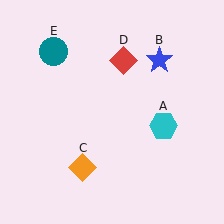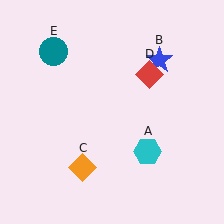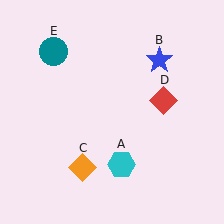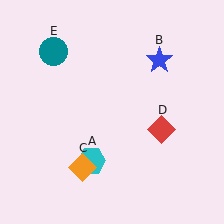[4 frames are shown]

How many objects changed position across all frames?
2 objects changed position: cyan hexagon (object A), red diamond (object D).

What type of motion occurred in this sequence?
The cyan hexagon (object A), red diamond (object D) rotated clockwise around the center of the scene.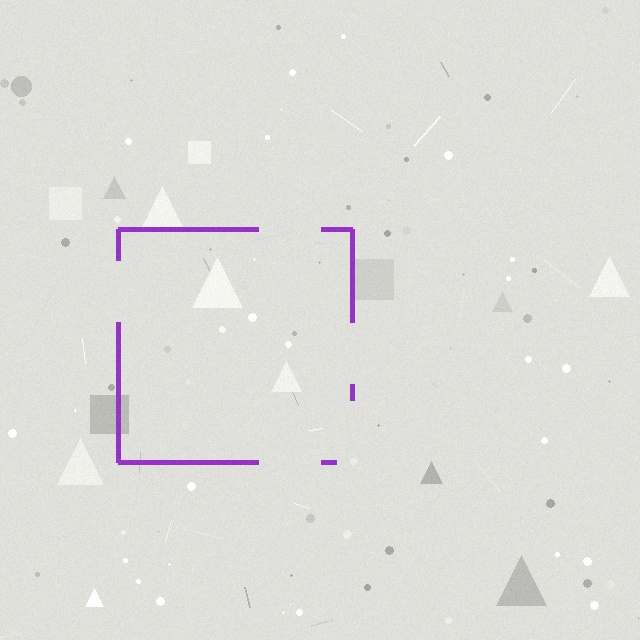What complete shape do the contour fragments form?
The contour fragments form a square.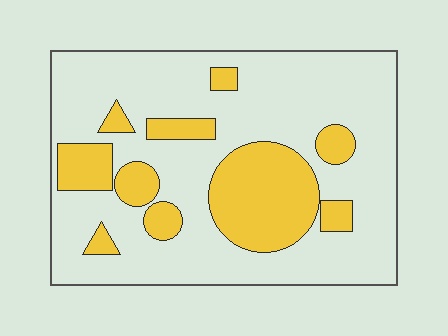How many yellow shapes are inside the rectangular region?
10.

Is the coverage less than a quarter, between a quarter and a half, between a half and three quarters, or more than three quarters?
Between a quarter and a half.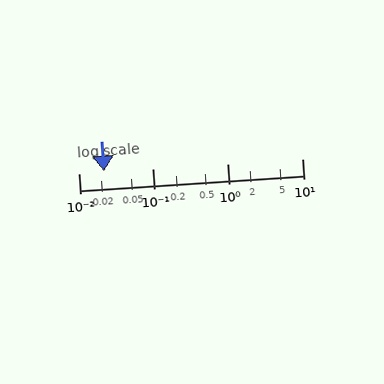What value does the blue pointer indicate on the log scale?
The pointer indicates approximately 0.022.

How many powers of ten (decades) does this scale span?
The scale spans 3 decades, from 0.01 to 10.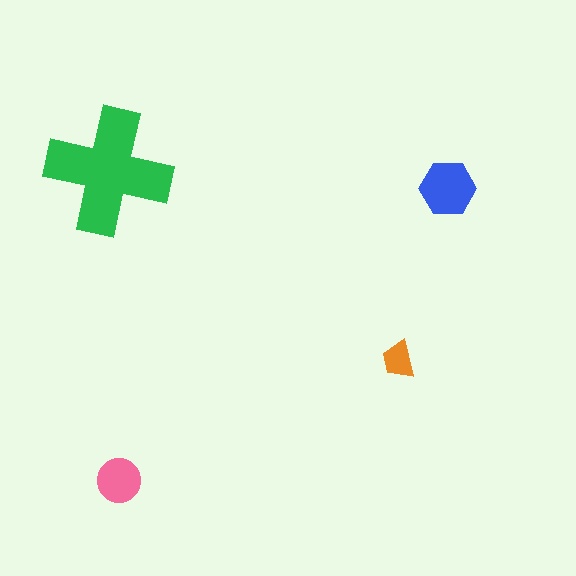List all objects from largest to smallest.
The green cross, the blue hexagon, the pink circle, the orange trapezoid.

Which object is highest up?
The green cross is topmost.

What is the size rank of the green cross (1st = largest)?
1st.